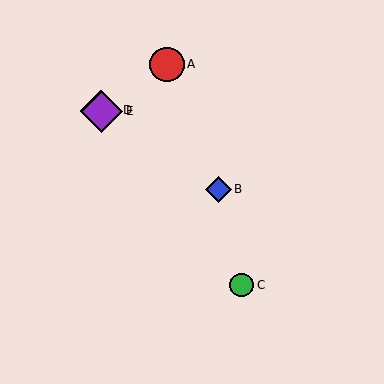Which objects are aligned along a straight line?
Objects C, D, E are aligned along a straight line.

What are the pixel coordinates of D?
Object D is at (101, 110).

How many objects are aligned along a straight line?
3 objects (C, D, E) are aligned along a straight line.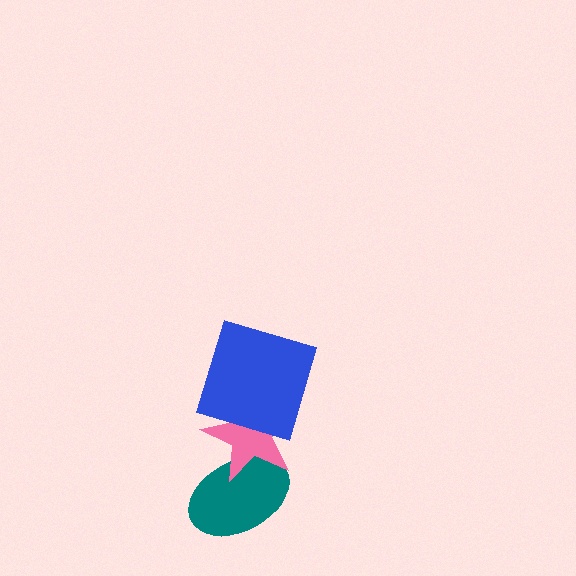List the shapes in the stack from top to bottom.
From top to bottom: the blue square, the pink star, the teal ellipse.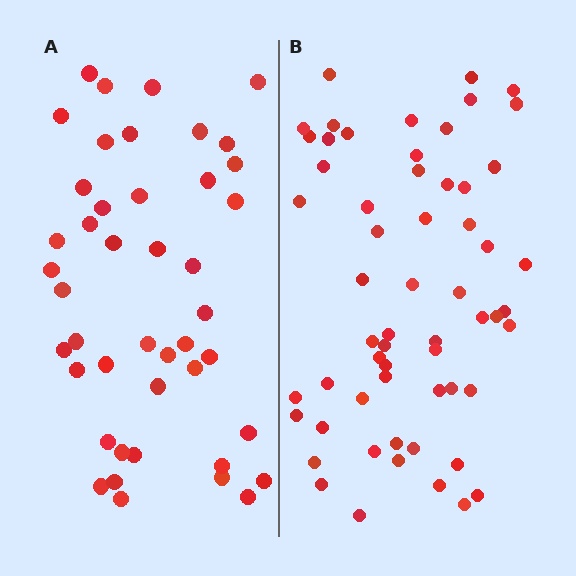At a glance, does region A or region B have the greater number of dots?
Region B (the right region) has more dots.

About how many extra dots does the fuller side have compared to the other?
Region B has approximately 15 more dots than region A.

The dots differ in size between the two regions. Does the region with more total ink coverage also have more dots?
No. Region A has more total ink coverage because its dots are larger, but region B actually contains more individual dots. Total area can be misleading — the number of items is what matters here.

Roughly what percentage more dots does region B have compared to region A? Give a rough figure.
About 35% more.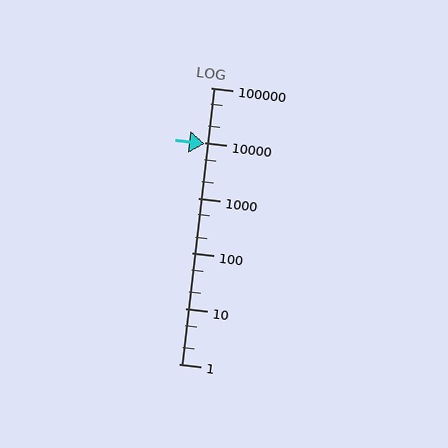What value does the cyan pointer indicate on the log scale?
The pointer indicates approximately 9800.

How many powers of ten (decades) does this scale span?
The scale spans 5 decades, from 1 to 100000.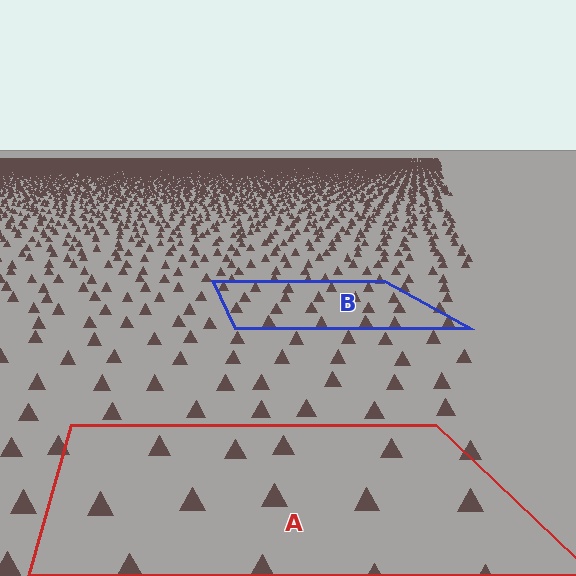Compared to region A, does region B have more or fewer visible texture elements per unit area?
Region B has more texture elements per unit area — they are packed more densely because it is farther away.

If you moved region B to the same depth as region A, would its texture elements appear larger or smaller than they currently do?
They would appear larger. At a closer depth, the same texture elements are projected at a bigger on-screen size.